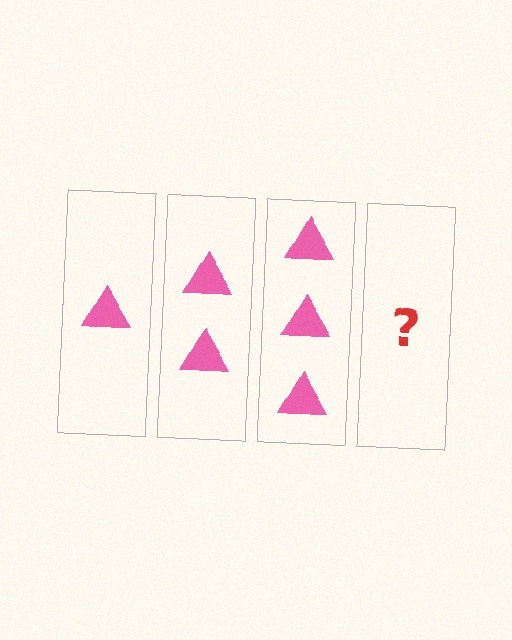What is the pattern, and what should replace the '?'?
The pattern is that each step adds one more triangle. The '?' should be 4 triangles.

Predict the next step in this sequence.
The next step is 4 triangles.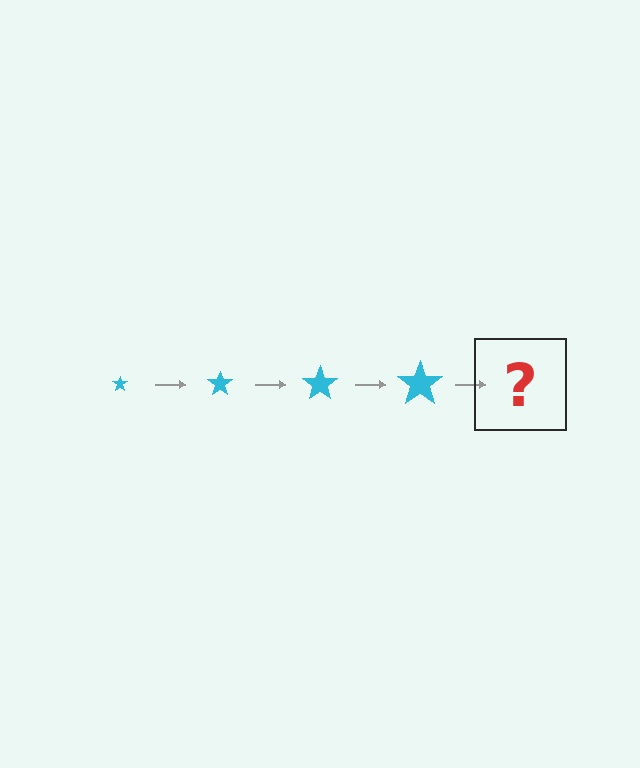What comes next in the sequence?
The next element should be a cyan star, larger than the previous one.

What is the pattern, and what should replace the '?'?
The pattern is that the star gets progressively larger each step. The '?' should be a cyan star, larger than the previous one.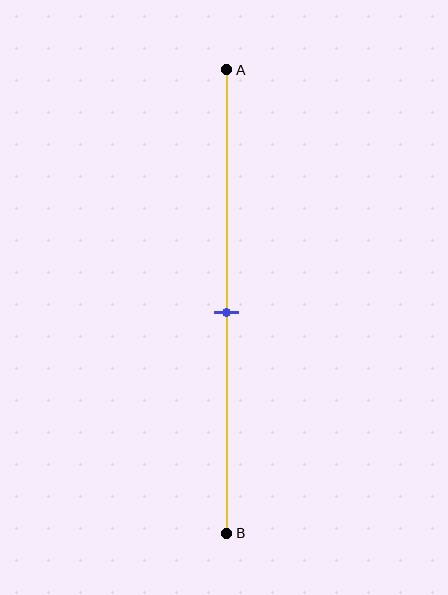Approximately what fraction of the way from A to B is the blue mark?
The blue mark is approximately 50% of the way from A to B.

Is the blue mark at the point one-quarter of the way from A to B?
No, the mark is at about 50% from A, not at the 25% one-quarter point.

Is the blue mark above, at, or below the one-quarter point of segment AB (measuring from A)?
The blue mark is below the one-quarter point of segment AB.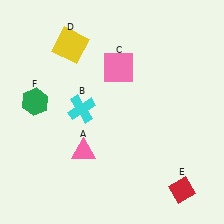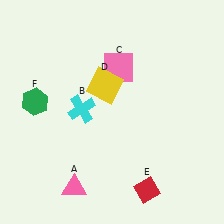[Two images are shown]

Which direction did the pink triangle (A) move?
The pink triangle (A) moved down.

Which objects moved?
The objects that moved are: the pink triangle (A), the yellow square (D), the red diamond (E).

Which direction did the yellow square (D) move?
The yellow square (D) moved down.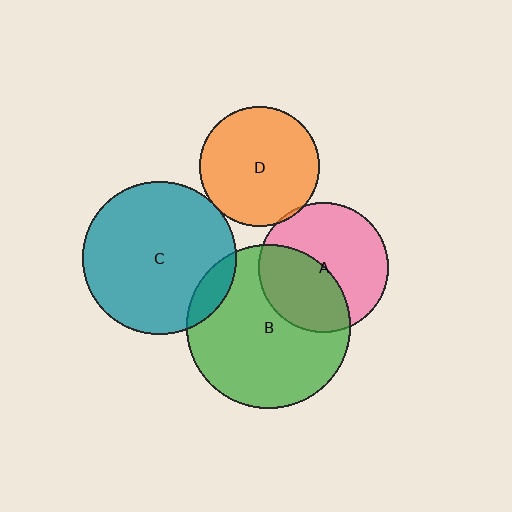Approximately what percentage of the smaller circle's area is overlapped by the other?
Approximately 5%.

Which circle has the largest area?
Circle B (green).